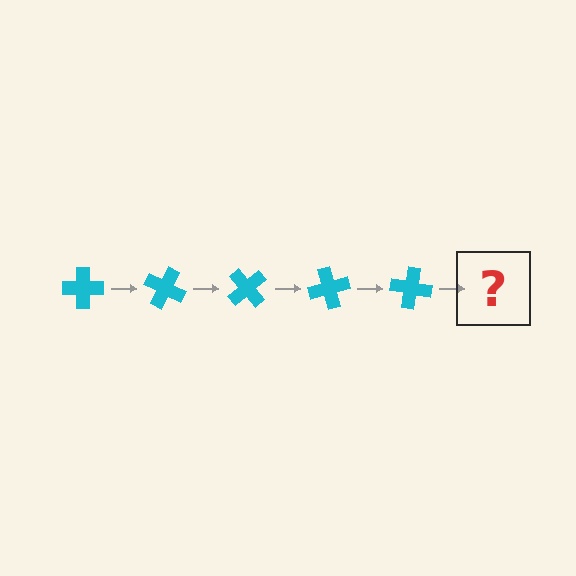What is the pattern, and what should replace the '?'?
The pattern is that the cross rotates 25 degrees each step. The '?' should be a cyan cross rotated 125 degrees.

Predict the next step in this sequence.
The next step is a cyan cross rotated 125 degrees.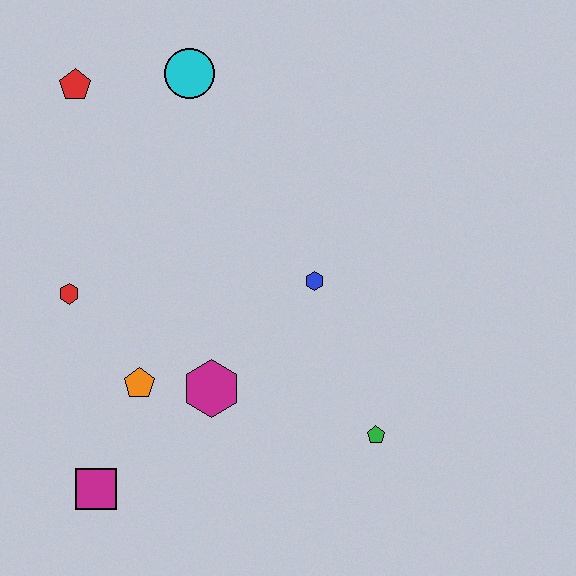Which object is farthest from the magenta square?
The cyan circle is farthest from the magenta square.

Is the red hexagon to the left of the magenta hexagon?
Yes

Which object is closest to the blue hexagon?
The magenta hexagon is closest to the blue hexagon.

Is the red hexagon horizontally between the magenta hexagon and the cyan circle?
No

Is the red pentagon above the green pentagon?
Yes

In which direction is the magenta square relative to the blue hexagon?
The magenta square is to the left of the blue hexagon.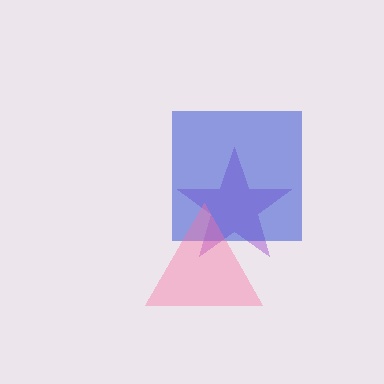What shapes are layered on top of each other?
The layered shapes are: a purple star, a blue square, a pink triangle.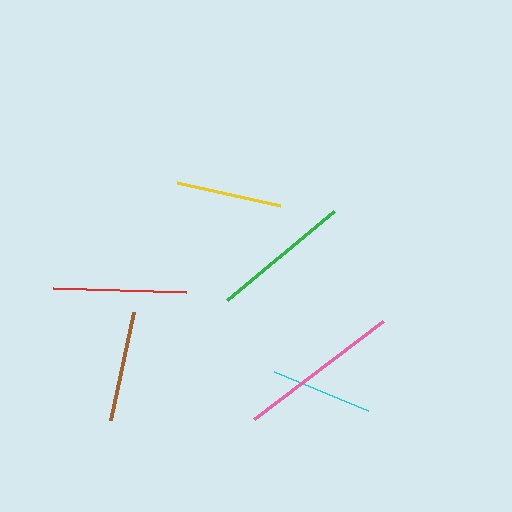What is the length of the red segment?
The red segment is approximately 133 pixels long.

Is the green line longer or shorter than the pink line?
The pink line is longer than the green line.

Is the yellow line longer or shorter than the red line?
The red line is longer than the yellow line.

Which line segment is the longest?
The pink line is the longest at approximately 162 pixels.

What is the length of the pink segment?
The pink segment is approximately 162 pixels long.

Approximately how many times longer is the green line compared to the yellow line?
The green line is approximately 1.3 times the length of the yellow line.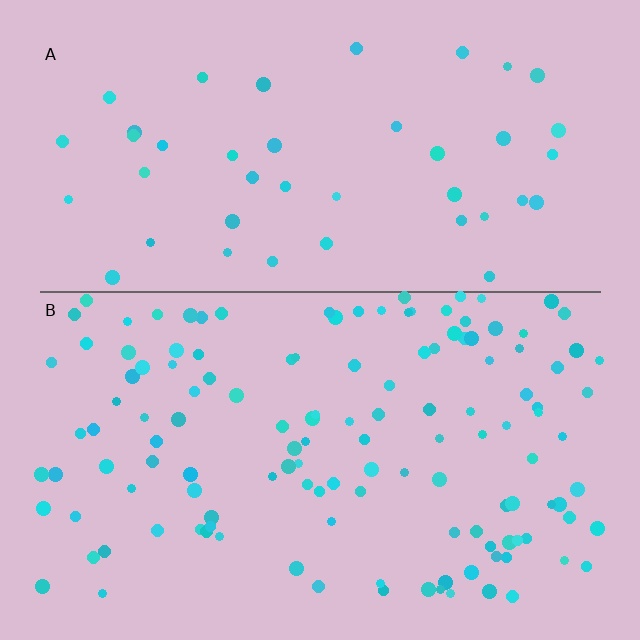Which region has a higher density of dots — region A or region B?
B (the bottom).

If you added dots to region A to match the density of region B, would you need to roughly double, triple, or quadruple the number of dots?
Approximately triple.